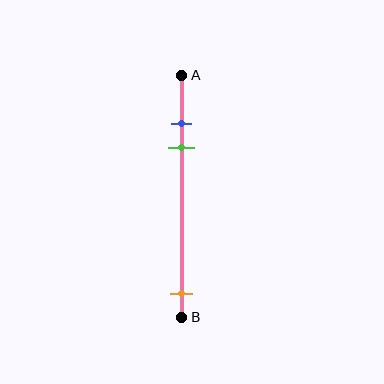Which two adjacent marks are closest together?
The blue and green marks are the closest adjacent pair.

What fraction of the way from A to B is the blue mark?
The blue mark is approximately 20% (0.2) of the way from A to B.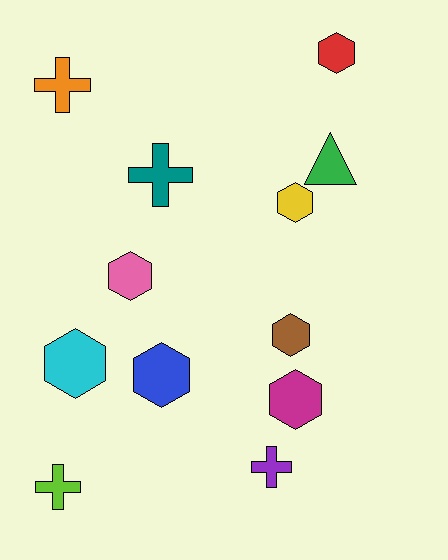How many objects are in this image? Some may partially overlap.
There are 12 objects.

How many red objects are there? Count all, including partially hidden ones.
There is 1 red object.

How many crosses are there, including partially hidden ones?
There are 4 crosses.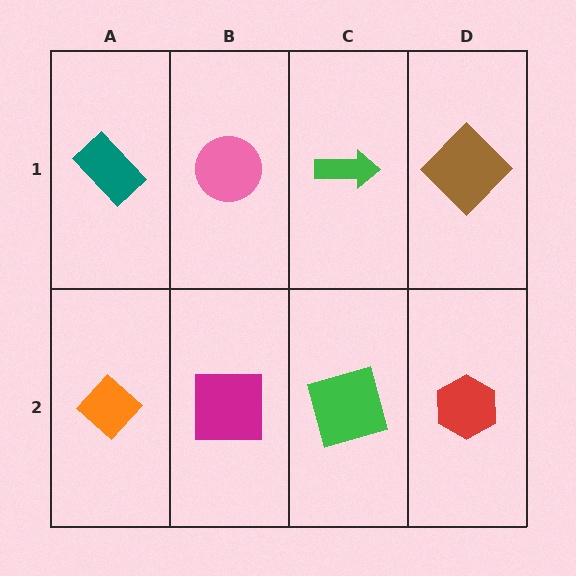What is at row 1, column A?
A teal rectangle.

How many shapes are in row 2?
4 shapes.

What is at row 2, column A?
An orange diamond.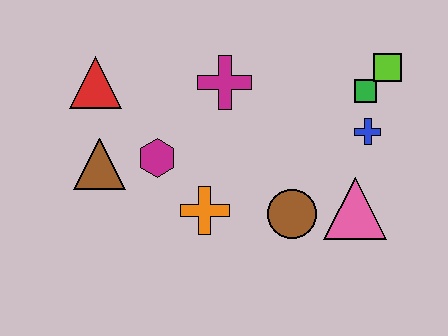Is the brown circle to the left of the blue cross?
Yes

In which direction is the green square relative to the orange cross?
The green square is to the right of the orange cross.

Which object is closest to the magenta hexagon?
The brown triangle is closest to the magenta hexagon.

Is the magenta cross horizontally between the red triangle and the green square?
Yes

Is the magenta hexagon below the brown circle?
No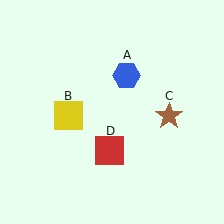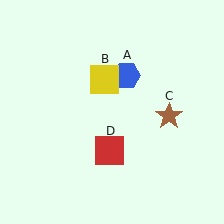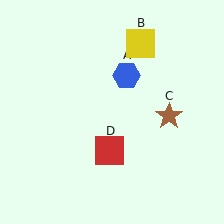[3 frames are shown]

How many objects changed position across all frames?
1 object changed position: yellow square (object B).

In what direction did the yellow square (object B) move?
The yellow square (object B) moved up and to the right.